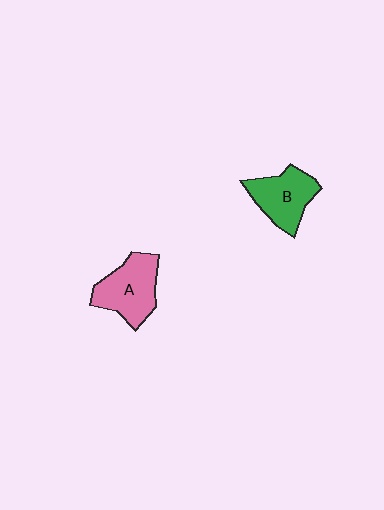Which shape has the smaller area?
Shape B (green).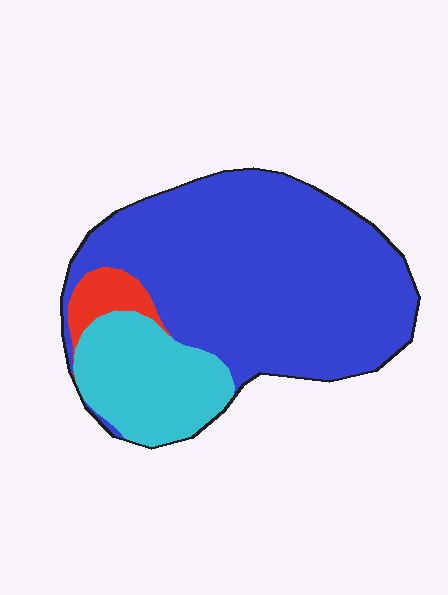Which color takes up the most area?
Blue, at roughly 75%.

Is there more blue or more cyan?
Blue.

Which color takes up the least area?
Red, at roughly 5%.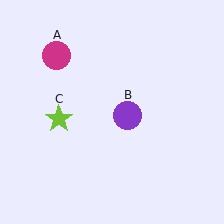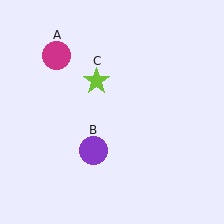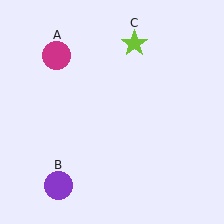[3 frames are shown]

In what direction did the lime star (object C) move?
The lime star (object C) moved up and to the right.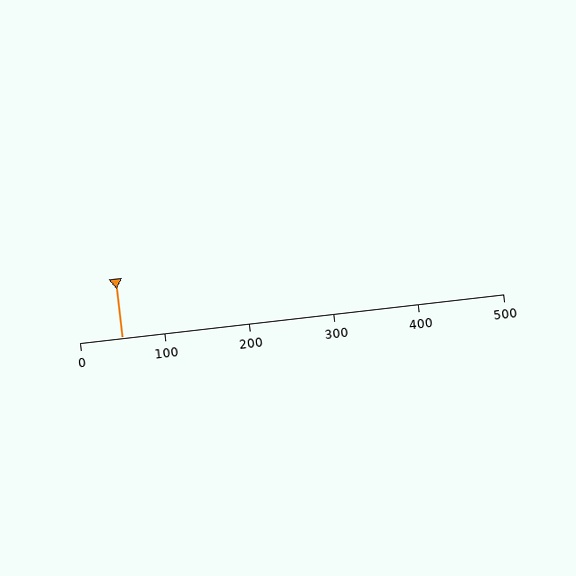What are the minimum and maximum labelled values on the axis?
The axis runs from 0 to 500.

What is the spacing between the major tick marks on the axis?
The major ticks are spaced 100 apart.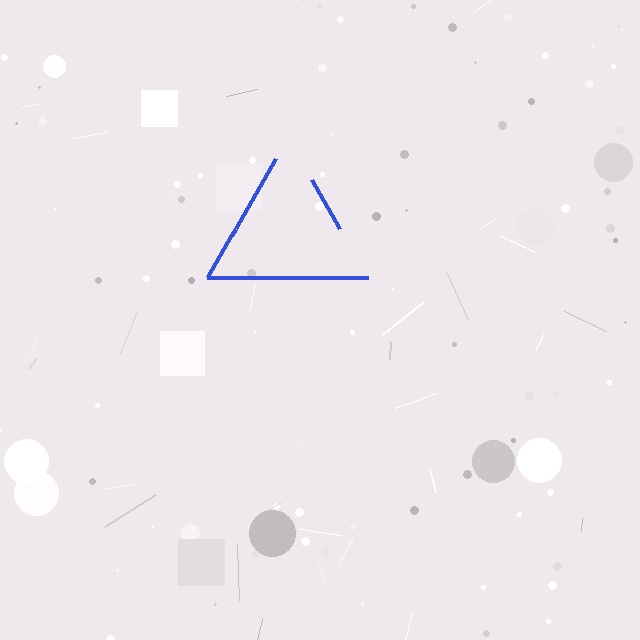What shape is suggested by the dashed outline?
The dashed outline suggests a triangle.